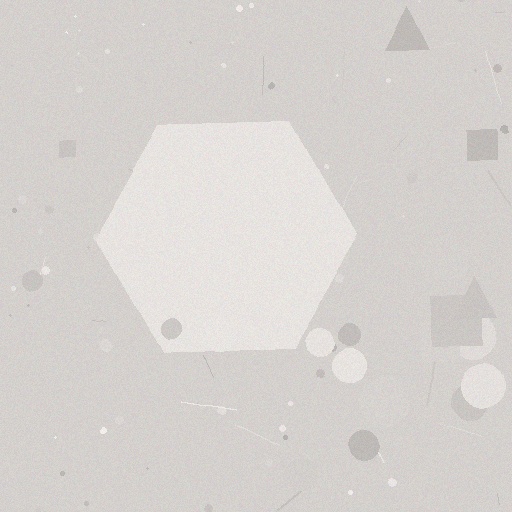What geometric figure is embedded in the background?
A hexagon is embedded in the background.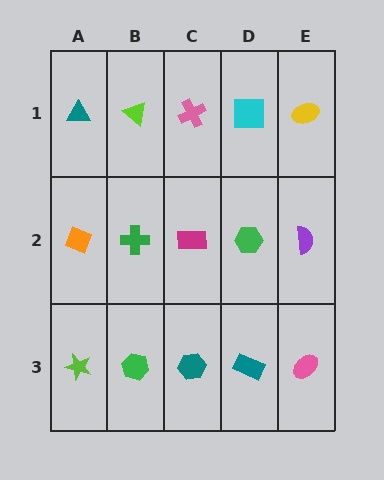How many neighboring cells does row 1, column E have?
2.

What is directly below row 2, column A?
A lime star.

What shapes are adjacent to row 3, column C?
A magenta rectangle (row 2, column C), a green hexagon (row 3, column B), a teal rectangle (row 3, column D).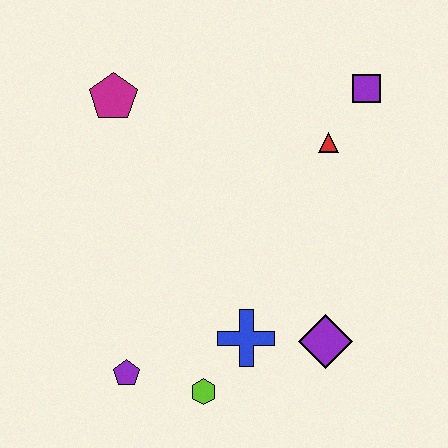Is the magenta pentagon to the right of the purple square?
No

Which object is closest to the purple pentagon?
The lime hexagon is closest to the purple pentagon.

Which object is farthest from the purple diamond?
The magenta pentagon is farthest from the purple diamond.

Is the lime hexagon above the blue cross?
No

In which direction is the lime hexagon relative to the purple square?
The lime hexagon is below the purple square.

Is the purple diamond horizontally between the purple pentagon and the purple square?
Yes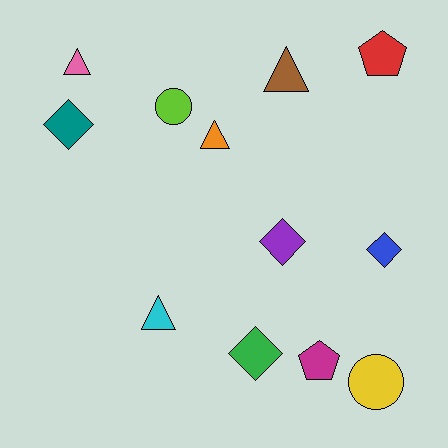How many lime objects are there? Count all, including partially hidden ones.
There is 1 lime object.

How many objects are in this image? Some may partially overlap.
There are 12 objects.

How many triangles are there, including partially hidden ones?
There are 4 triangles.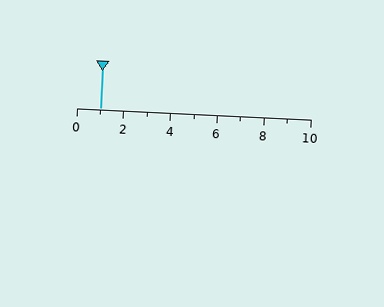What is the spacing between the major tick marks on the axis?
The major ticks are spaced 2 apart.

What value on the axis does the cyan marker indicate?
The marker indicates approximately 1.